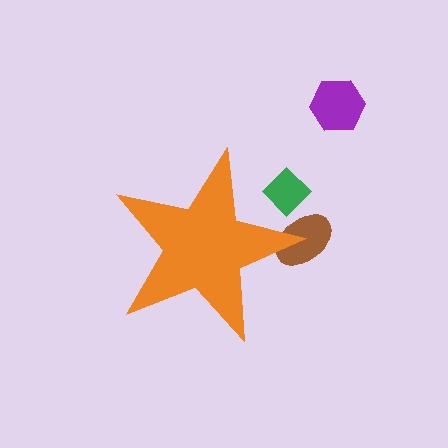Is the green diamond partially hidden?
Yes, the green diamond is partially hidden behind the orange star.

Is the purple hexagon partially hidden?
No, the purple hexagon is fully visible.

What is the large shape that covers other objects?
An orange star.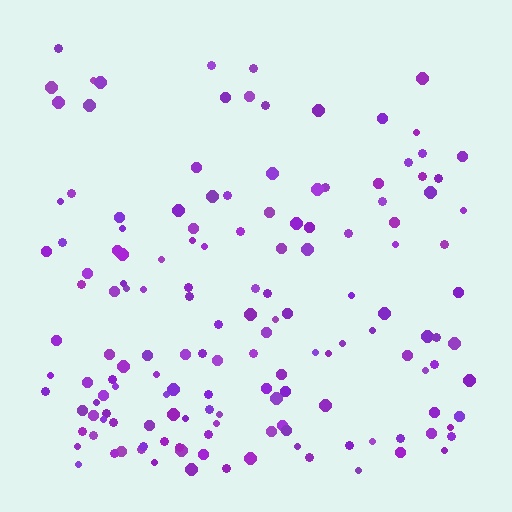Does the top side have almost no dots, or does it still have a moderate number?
Still a moderate number, just noticeably fewer than the bottom.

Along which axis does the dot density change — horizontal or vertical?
Vertical.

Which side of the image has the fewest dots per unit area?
The top.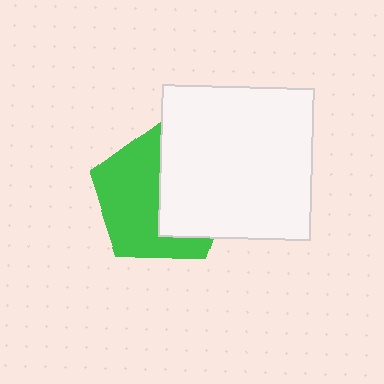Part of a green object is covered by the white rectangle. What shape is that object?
It is a pentagon.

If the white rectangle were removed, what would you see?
You would see the complete green pentagon.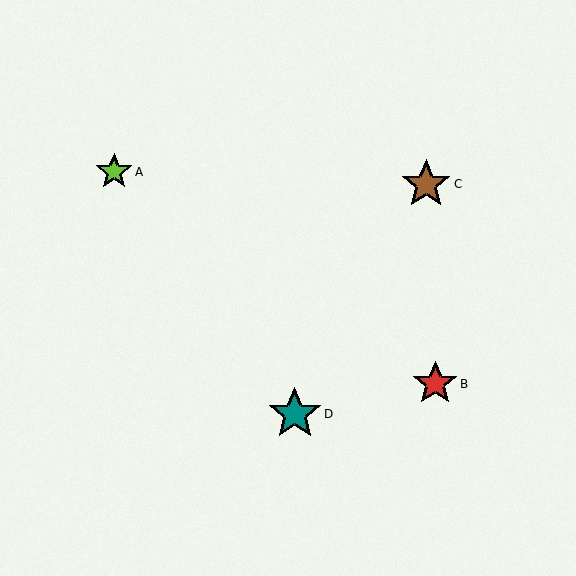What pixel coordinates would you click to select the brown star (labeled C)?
Click at (426, 184) to select the brown star C.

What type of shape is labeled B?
Shape B is a red star.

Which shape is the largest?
The teal star (labeled D) is the largest.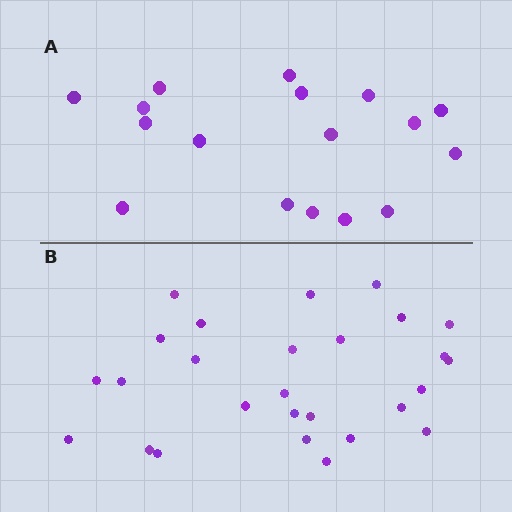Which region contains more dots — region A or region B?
Region B (the bottom region) has more dots.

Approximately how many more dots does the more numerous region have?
Region B has roughly 10 or so more dots than region A.